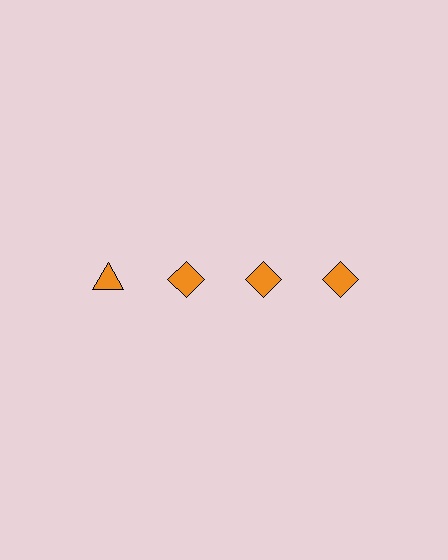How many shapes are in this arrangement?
There are 4 shapes arranged in a grid pattern.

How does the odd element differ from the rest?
It has a different shape: triangle instead of diamond.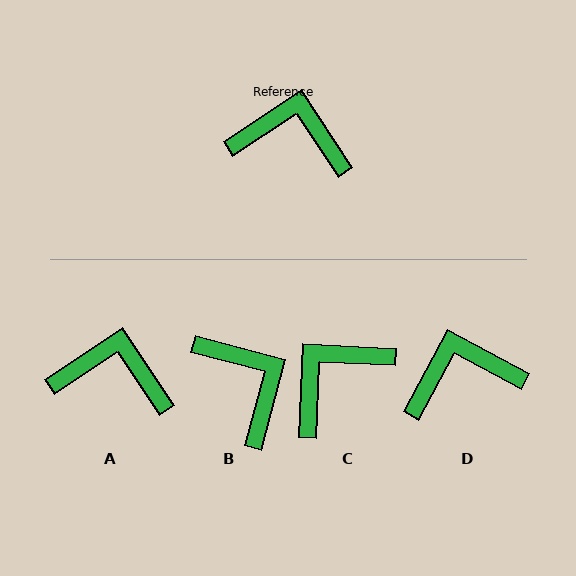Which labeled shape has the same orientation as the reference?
A.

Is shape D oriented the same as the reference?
No, it is off by about 28 degrees.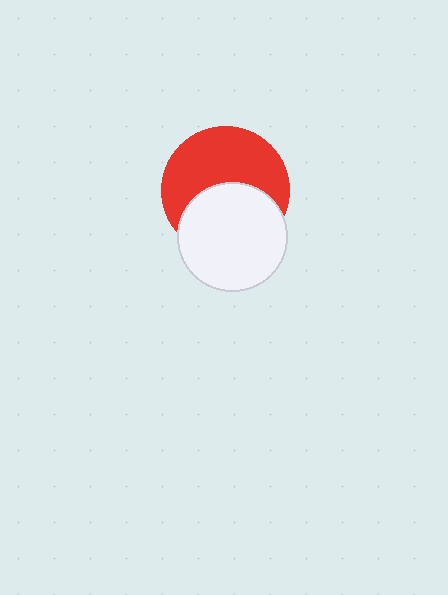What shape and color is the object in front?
The object in front is a white circle.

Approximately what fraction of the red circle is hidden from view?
Roughly 44% of the red circle is hidden behind the white circle.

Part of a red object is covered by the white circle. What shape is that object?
It is a circle.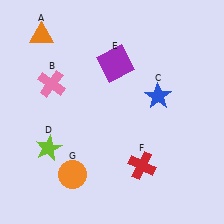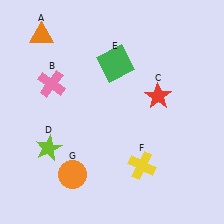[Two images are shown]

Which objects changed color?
C changed from blue to red. E changed from purple to green. F changed from red to yellow.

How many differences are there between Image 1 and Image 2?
There are 3 differences between the two images.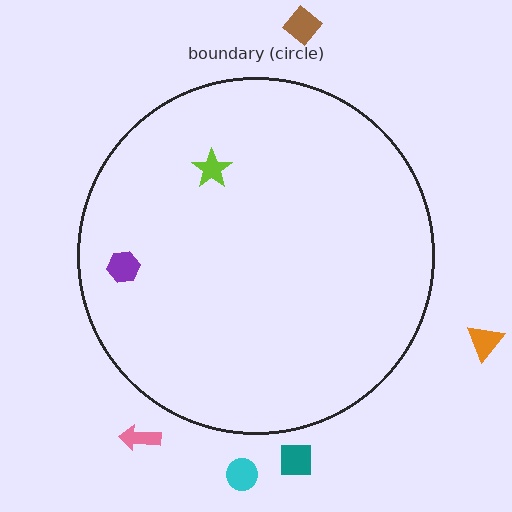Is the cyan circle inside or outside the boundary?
Outside.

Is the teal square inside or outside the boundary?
Outside.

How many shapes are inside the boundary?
2 inside, 5 outside.